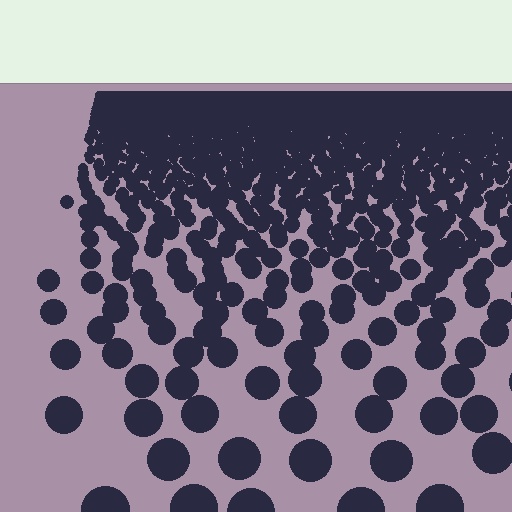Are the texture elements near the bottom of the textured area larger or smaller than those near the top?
Larger. Near the bottom, elements are closer to the viewer and appear at a bigger on-screen size.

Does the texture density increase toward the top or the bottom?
Density increases toward the top.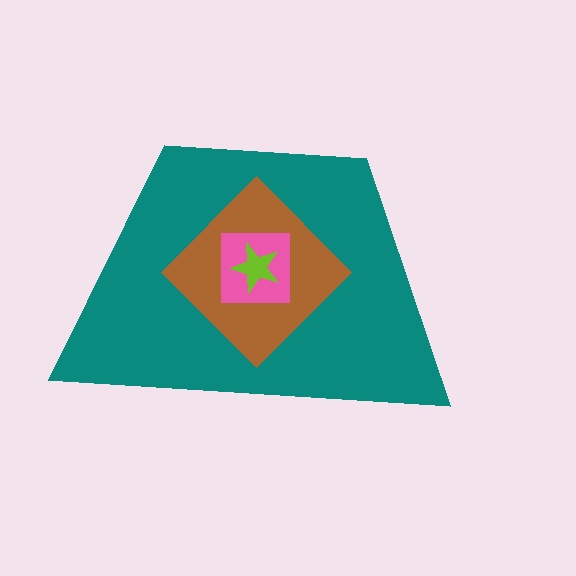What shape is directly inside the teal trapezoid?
The brown diamond.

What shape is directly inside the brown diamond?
The pink square.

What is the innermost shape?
The lime star.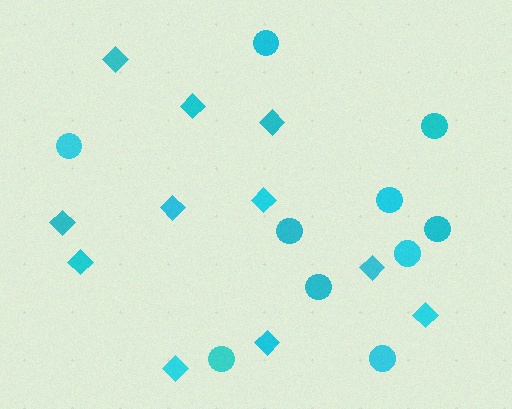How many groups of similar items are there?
There are 2 groups: one group of diamonds (11) and one group of circles (10).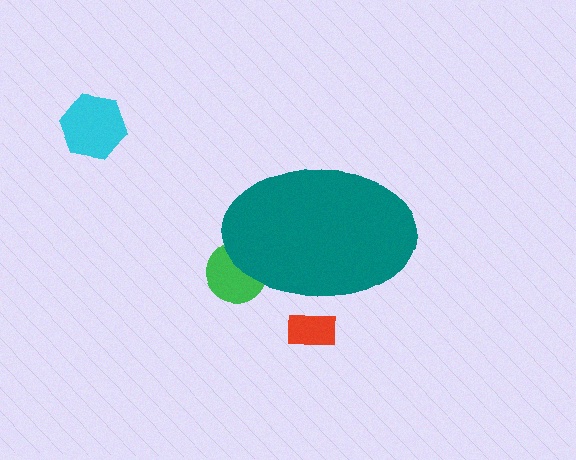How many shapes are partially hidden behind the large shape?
2 shapes are partially hidden.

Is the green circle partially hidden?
Yes, the green circle is partially hidden behind the teal ellipse.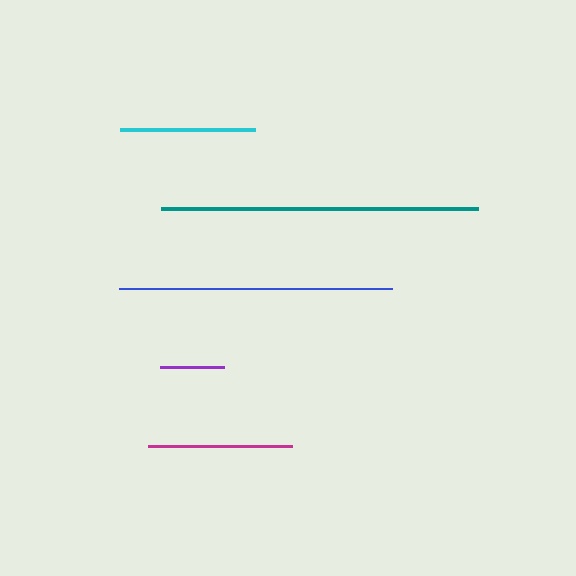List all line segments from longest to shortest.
From longest to shortest: teal, blue, magenta, cyan, purple.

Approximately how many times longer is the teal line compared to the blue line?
The teal line is approximately 1.2 times the length of the blue line.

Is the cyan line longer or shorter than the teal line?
The teal line is longer than the cyan line.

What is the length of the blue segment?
The blue segment is approximately 273 pixels long.